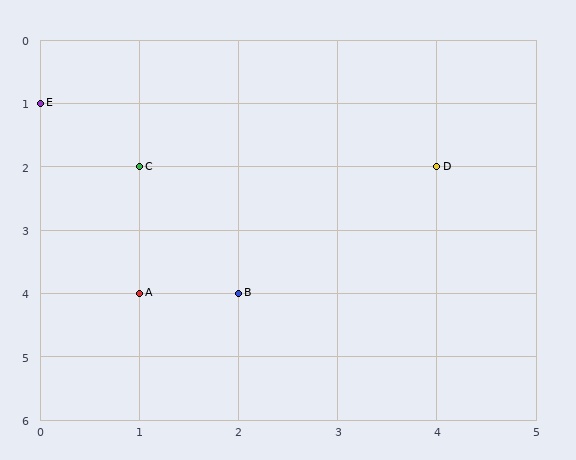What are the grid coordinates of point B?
Point B is at grid coordinates (2, 4).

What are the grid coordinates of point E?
Point E is at grid coordinates (0, 1).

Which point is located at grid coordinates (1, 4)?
Point A is at (1, 4).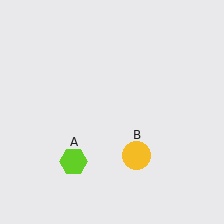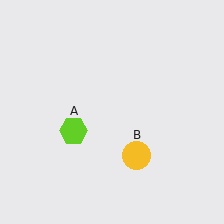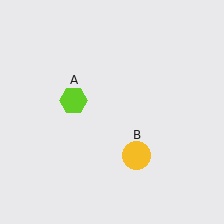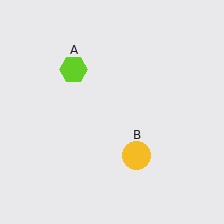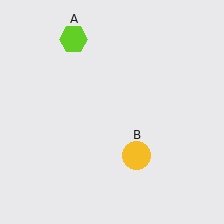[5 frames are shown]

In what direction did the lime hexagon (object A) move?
The lime hexagon (object A) moved up.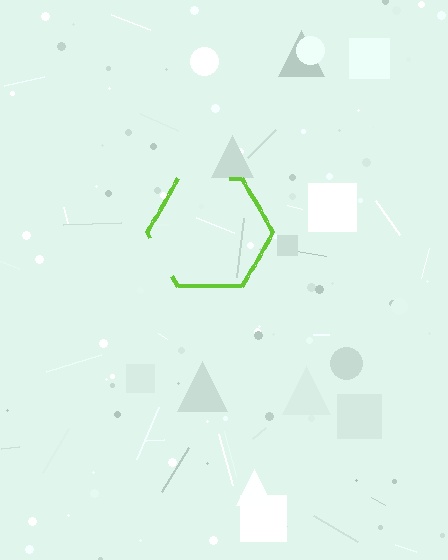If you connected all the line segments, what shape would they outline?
They would outline a hexagon.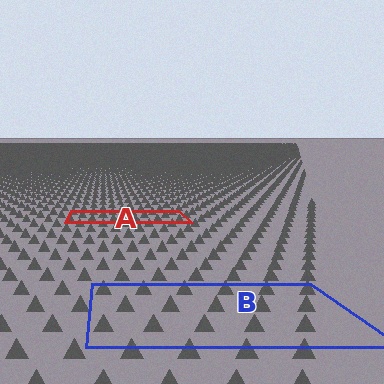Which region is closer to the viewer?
Region B is closer. The texture elements there are larger and more spread out.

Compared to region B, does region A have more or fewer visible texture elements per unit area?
Region A has more texture elements per unit area — they are packed more densely because it is farther away.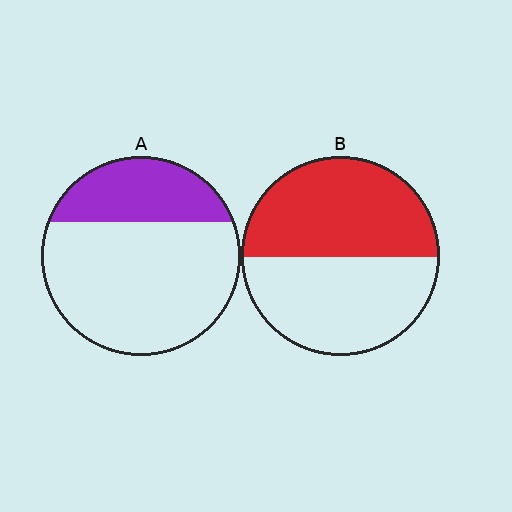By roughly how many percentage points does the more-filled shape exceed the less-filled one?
By roughly 20 percentage points (B over A).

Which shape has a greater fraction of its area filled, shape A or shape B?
Shape B.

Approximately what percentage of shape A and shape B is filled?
A is approximately 30% and B is approximately 50%.